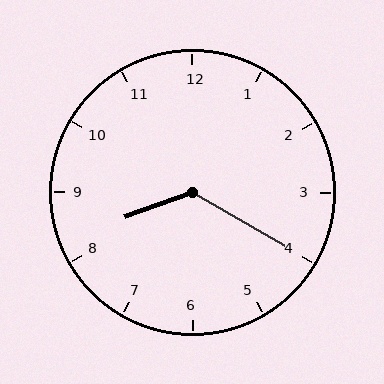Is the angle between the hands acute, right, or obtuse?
It is obtuse.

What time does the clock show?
8:20.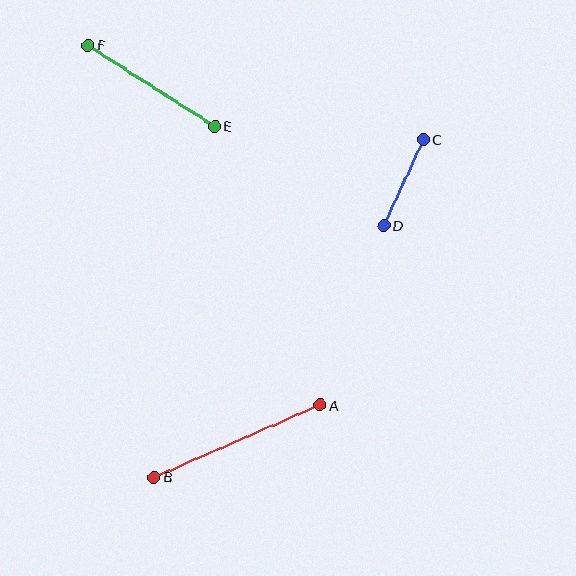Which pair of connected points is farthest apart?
Points A and B are farthest apart.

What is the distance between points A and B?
The distance is approximately 181 pixels.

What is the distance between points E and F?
The distance is approximately 150 pixels.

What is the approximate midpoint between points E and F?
The midpoint is at approximately (151, 86) pixels.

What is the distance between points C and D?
The distance is approximately 95 pixels.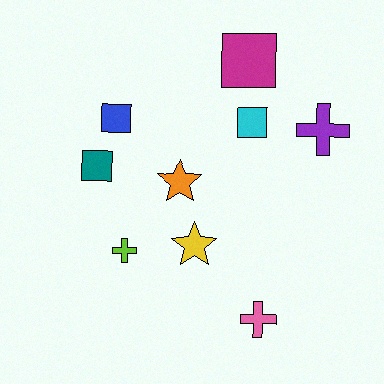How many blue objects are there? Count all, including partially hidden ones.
There is 1 blue object.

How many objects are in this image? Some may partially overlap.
There are 9 objects.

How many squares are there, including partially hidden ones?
There are 4 squares.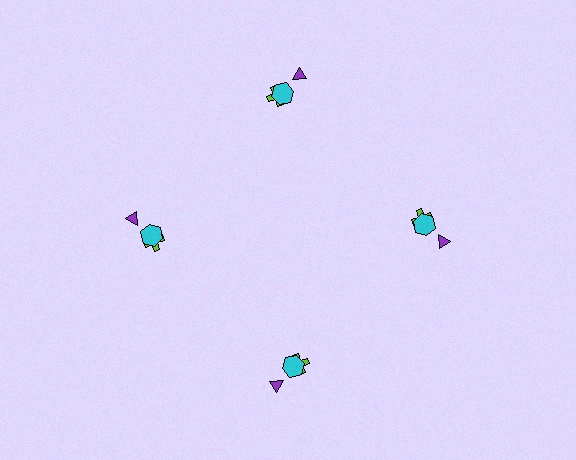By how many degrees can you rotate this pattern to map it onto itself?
The pattern maps onto itself every 90 degrees of rotation.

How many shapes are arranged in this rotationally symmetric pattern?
There are 12 shapes, arranged in 4 groups of 3.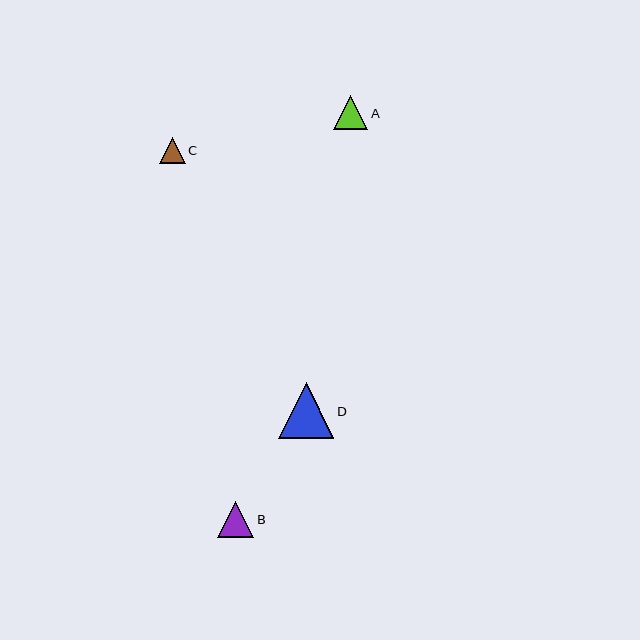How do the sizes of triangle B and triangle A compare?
Triangle B and triangle A are approximately the same size.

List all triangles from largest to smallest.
From largest to smallest: D, B, A, C.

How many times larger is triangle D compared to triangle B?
Triangle D is approximately 1.6 times the size of triangle B.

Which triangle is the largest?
Triangle D is the largest with a size of approximately 55 pixels.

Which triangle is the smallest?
Triangle C is the smallest with a size of approximately 26 pixels.